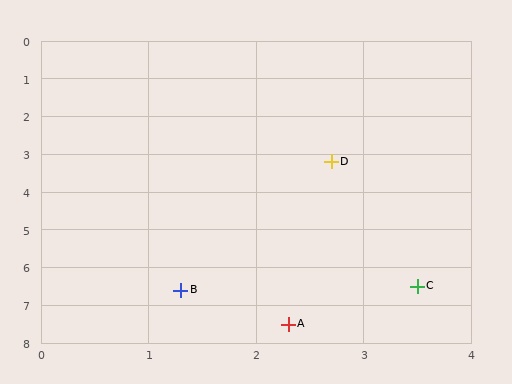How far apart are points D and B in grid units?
Points D and B are about 3.7 grid units apart.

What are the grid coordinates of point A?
Point A is at approximately (2.3, 7.5).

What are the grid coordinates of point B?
Point B is at approximately (1.3, 6.6).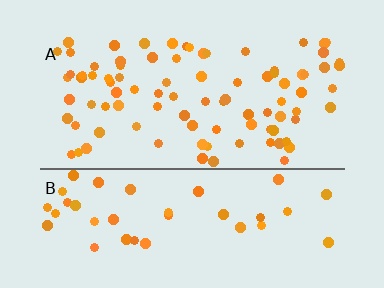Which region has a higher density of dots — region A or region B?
A (the top).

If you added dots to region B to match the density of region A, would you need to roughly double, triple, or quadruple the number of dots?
Approximately double.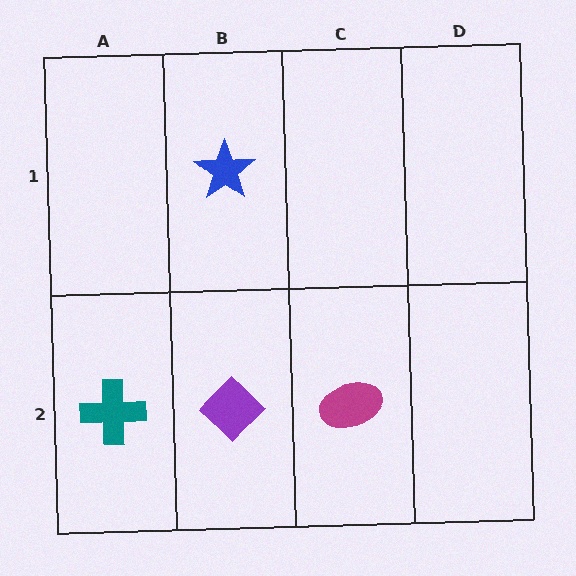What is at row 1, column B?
A blue star.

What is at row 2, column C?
A magenta ellipse.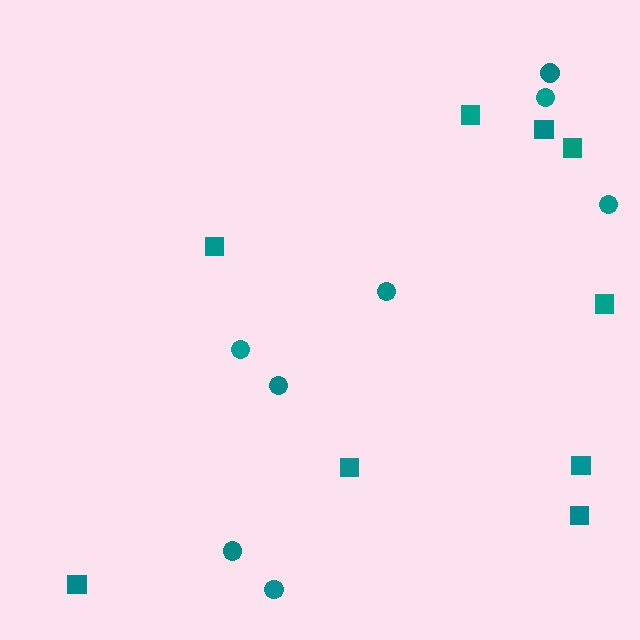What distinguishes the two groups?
There are 2 groups: one group of circles (8) and one group of squares (9).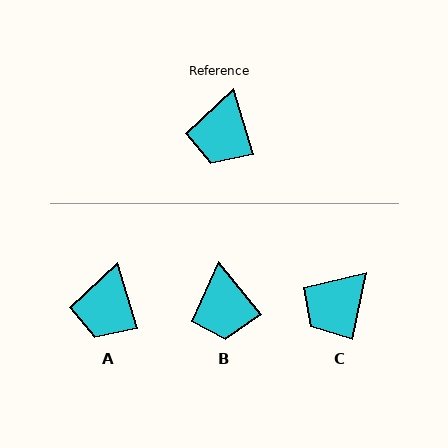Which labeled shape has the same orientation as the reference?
A.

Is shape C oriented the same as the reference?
No, it is off by about 30 degrees.